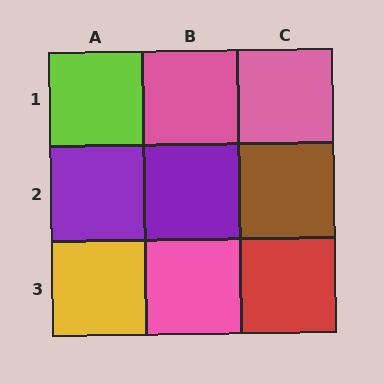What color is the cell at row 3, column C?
Red.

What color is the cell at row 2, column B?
Purple.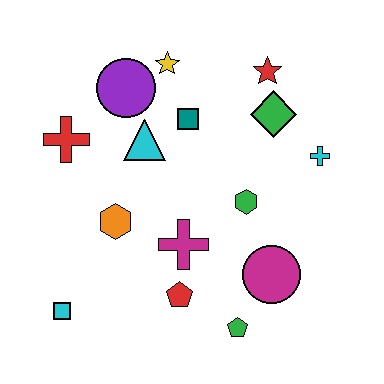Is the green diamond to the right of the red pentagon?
Yes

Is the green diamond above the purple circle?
No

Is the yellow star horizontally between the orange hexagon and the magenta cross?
Yes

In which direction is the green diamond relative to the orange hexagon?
The green diamond is to the right of the orange hexagon.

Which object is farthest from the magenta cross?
The red star is farthest from the magenta cross.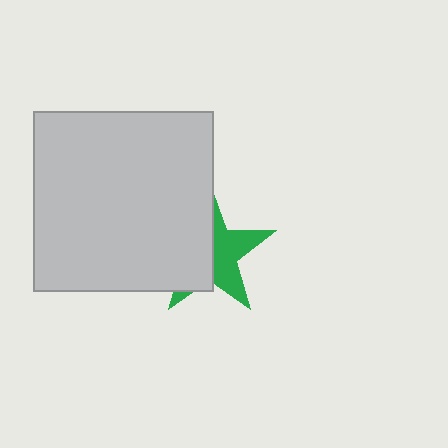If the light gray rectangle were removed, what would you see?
You would see the complete green star.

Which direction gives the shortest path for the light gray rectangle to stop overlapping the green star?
Moving left gives the shortest separation.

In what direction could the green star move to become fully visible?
The green star could move right. That would shift it out from behind the light gray rectangle entirely.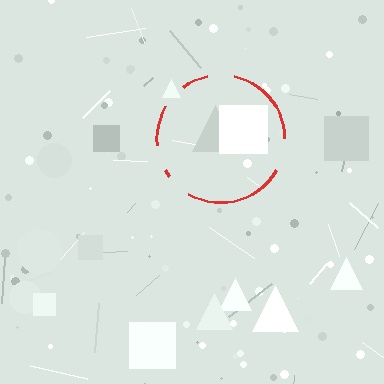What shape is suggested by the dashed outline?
The dashed outline suggests a circle.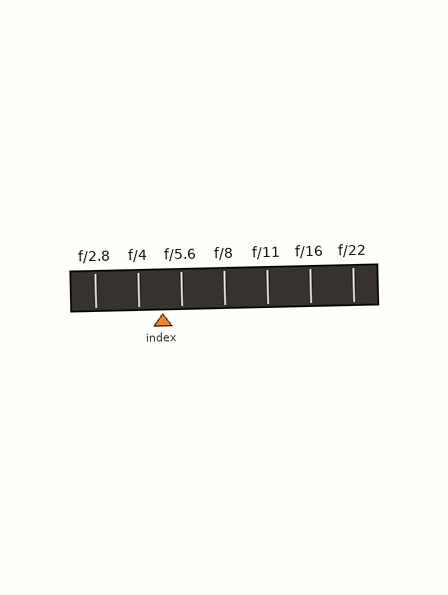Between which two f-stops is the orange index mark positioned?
The index mark is between f/4 and f/5.6.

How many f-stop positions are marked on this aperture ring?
There are 7 f-stop positions marked.